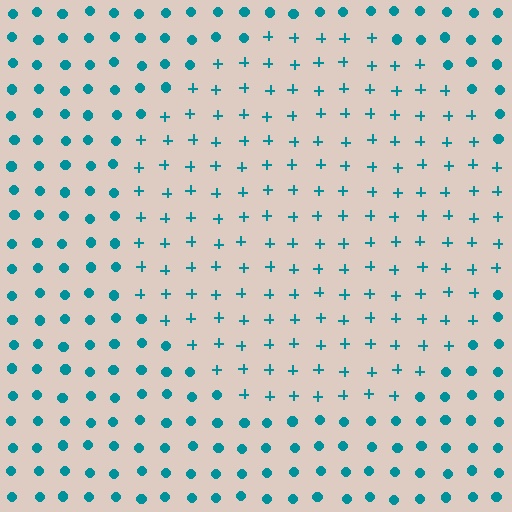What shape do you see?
I see a circle.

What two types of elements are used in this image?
The image uses plus signs inside the circle region and circles outside it.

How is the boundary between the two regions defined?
The boundary is defined by a change in element shape: plus signs inside vs. circles outside. All elements share the same color and spacing.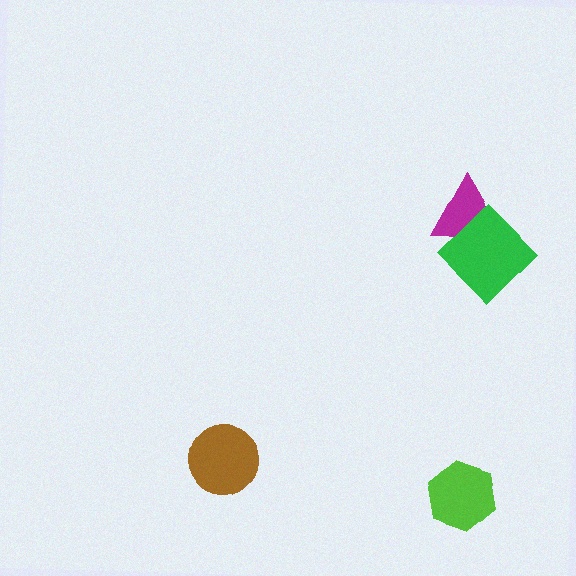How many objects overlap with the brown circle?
0 objects overlap with the brown circle.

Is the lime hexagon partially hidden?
No, no other shape covers it.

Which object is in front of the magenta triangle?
The green diamond is in front of the magenta triangle.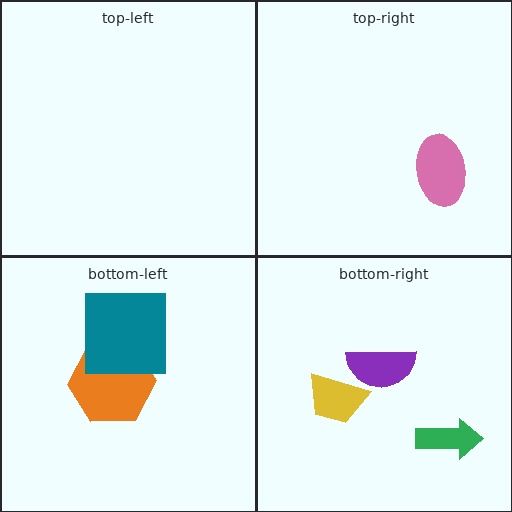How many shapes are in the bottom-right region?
3.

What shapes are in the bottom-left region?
The orange hexagon, the teal square.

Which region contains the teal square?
The bottom-left region.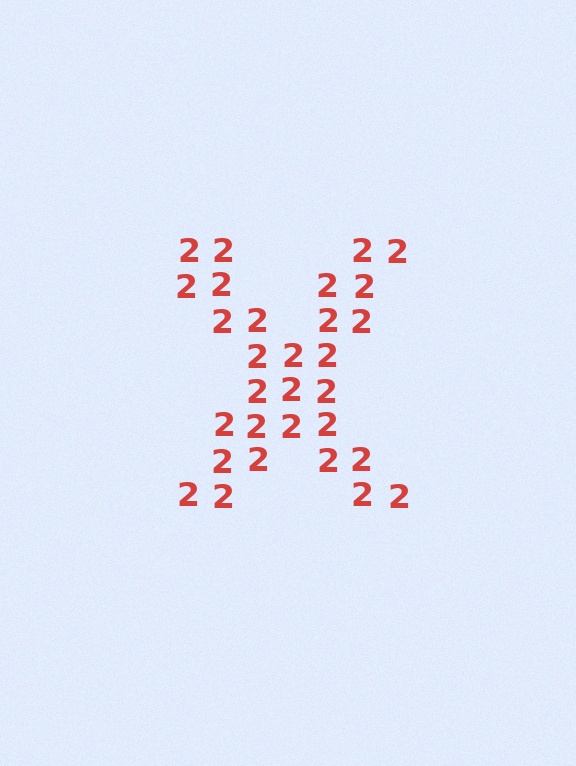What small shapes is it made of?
It is made of small digit 2's.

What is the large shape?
The large shape is the letter X.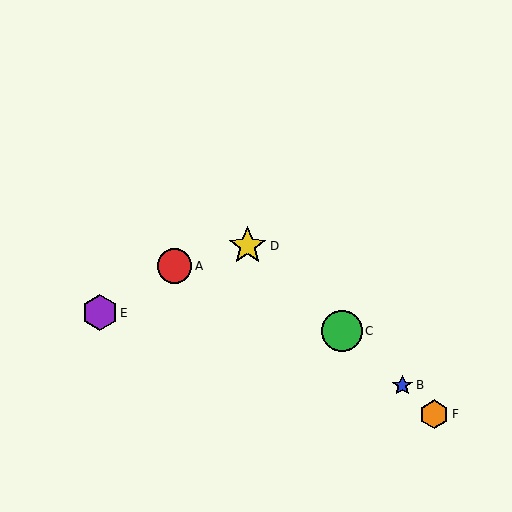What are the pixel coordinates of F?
Object F is at (434, 414).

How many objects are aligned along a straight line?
4 objects (B, C, D, F) are aligned along a straight line.